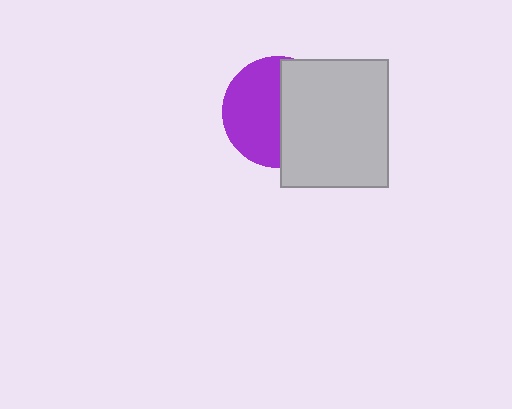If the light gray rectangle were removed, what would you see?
You would see the complete purple circle.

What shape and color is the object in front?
The object in front is a light gray rectangle.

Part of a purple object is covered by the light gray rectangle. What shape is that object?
It is a circle.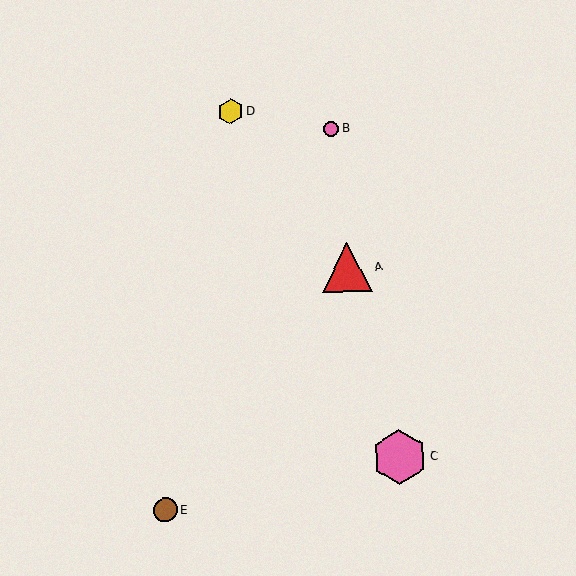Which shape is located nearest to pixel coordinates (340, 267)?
The red triangle (labeled A) at (347, 267) is nearest to that location.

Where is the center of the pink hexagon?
The center of the pink hexagon is at (399, 457).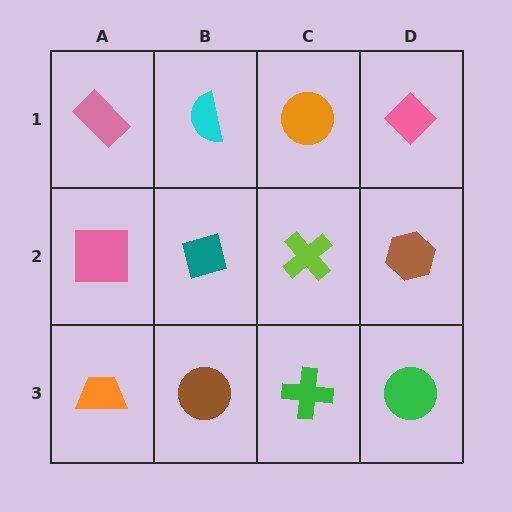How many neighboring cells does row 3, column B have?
3.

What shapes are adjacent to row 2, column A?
A pink rectangle (row 1, column A), an orange trapezoid (row 3, column A), a teal square (row 2, column B).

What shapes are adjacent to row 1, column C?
A lime cross (row 2, column C), a cyan semicircle (row 1, column B), a pink diamond (row 1, column D).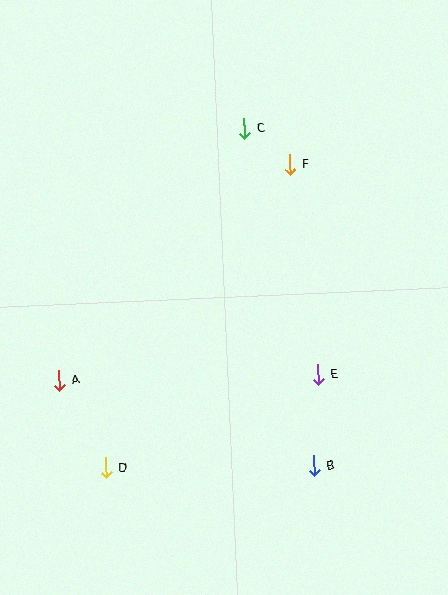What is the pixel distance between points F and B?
The distance between F and B is 302 pixels.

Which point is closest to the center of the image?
Point E at (318, 374) is closest to the center.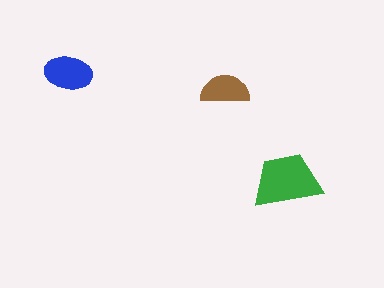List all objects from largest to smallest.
The green trapezoid, the blue ellipse, the brown semicircle.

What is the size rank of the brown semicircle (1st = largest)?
3rd.